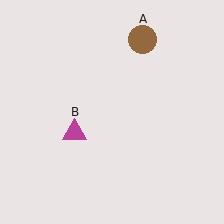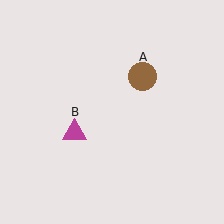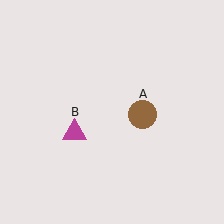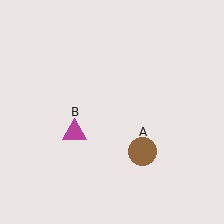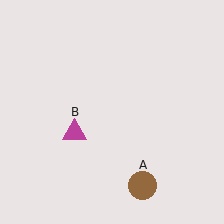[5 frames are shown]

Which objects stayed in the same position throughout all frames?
Magenta triangle (object B) remained stationary.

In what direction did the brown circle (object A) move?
The brown circle (object A) moved down.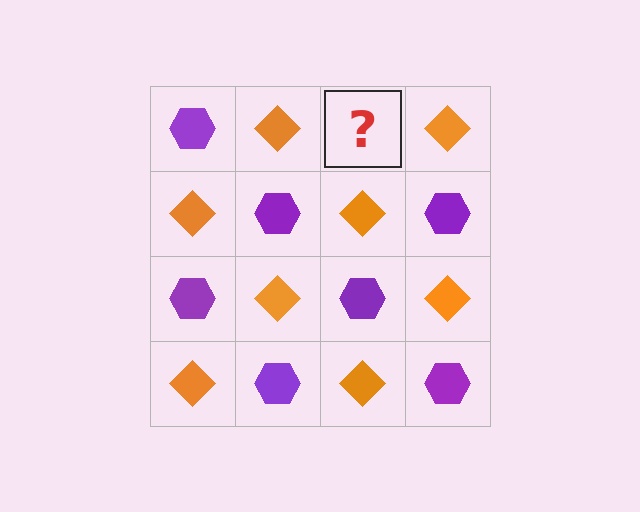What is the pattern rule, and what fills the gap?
The rule is that it alternates purple hexagon and orange diamond in a checkerboard pattern. The gap should be filled with a purple hexagon.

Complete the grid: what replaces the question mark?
The question mark should be replaced with a purple hexagon.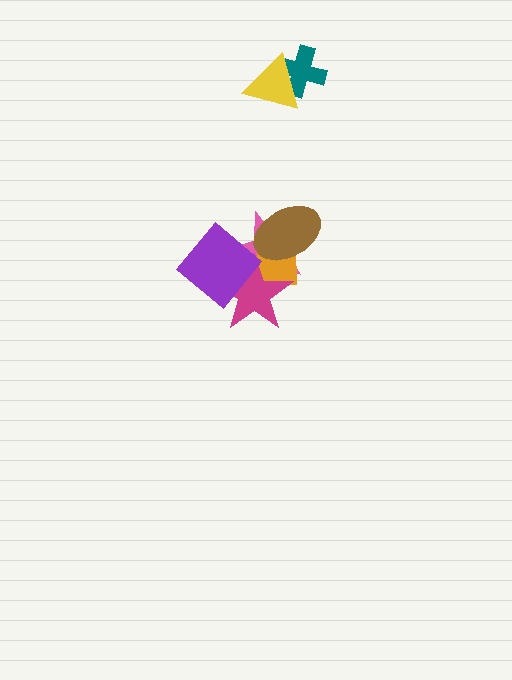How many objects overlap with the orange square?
4 objects overlap with the orange square.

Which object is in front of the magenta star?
The purple diamond is in front of the magenta star.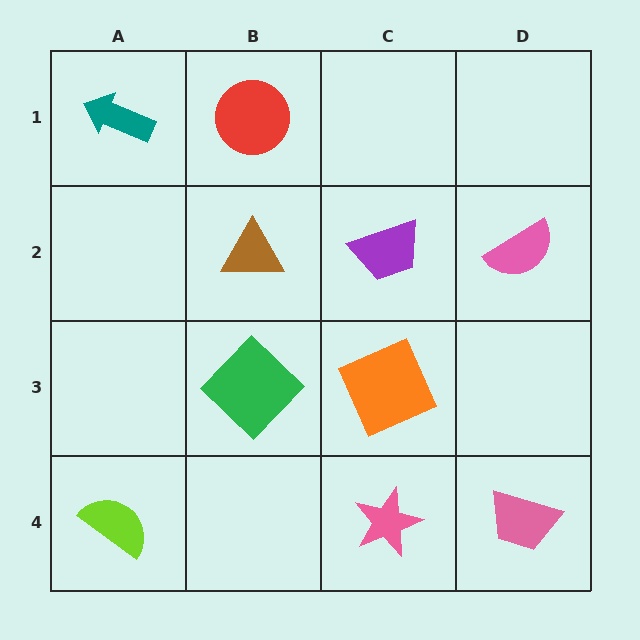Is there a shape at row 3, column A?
No, that cell is empty.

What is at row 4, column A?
A lime semicircle.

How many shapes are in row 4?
3 shapes.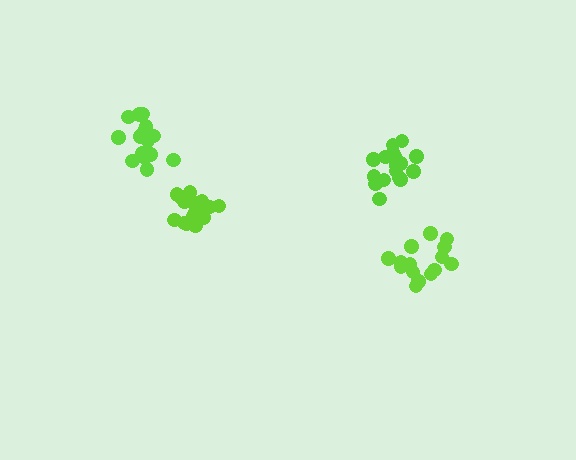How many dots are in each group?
Group 1: 15 dots, Group 2: 18 dots, Group 3: 16 dots, Group 4: 19 dots (68 total).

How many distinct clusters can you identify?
There are 4 distinct clusters.